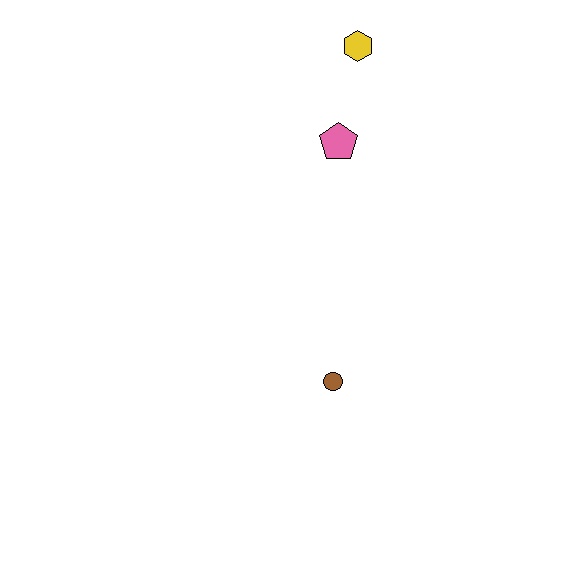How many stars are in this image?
There are no stars.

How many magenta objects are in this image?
There are no magenta objects.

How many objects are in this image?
There are 3 objects.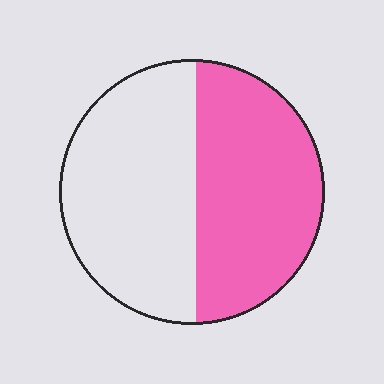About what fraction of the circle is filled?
About one half (1/2).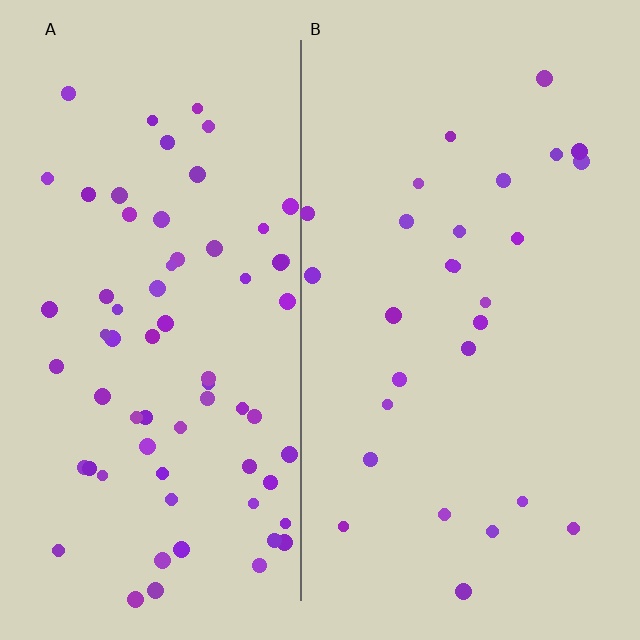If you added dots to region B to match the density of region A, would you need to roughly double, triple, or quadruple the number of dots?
Approximately double.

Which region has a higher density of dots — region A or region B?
A (the left).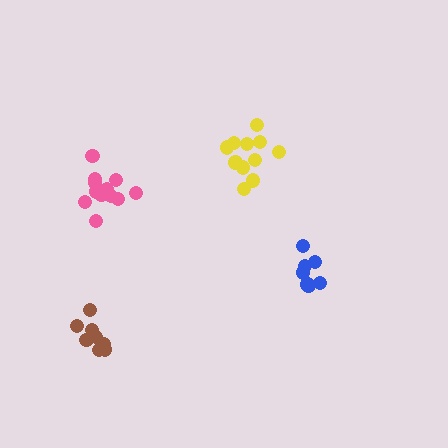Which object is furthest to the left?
The brown cluster is leftmost.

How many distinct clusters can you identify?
There are 4 distinct clusters.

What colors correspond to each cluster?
The clusters are colored: pink, brown, yellow, blue.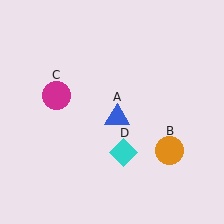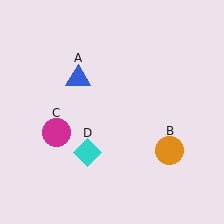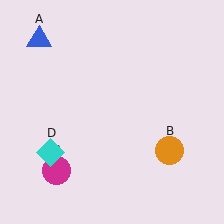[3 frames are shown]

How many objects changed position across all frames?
3 objects changed position: blue triangle (object A), magenta circle (object C), cyan diamond (object D).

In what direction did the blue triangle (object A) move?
The blue triangle (object A) moved up and to the left.